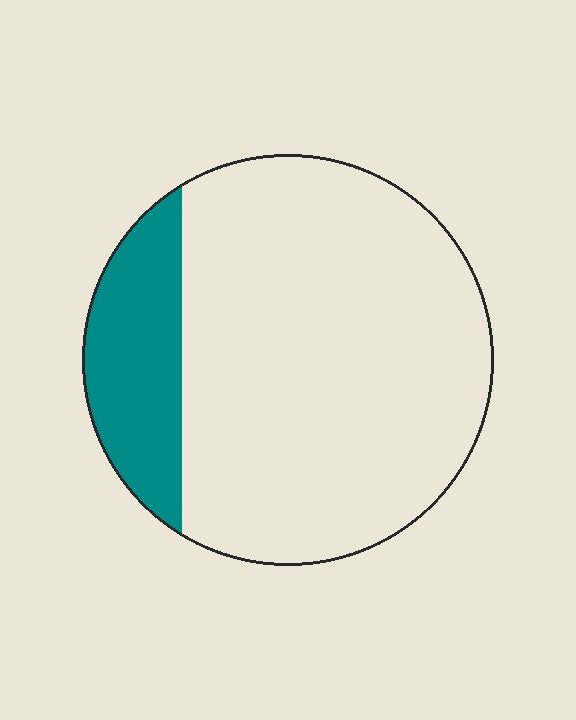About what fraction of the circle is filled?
About one fifth (1/5).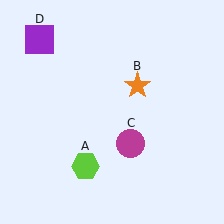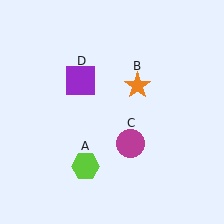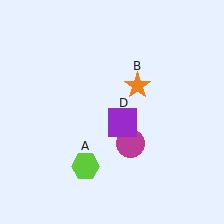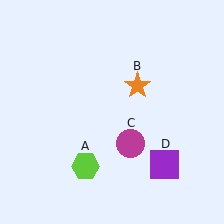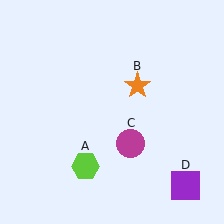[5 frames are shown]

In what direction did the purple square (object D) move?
The purple square (object D) moved down and to the right.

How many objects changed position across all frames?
1 object changed position: purple square (object D).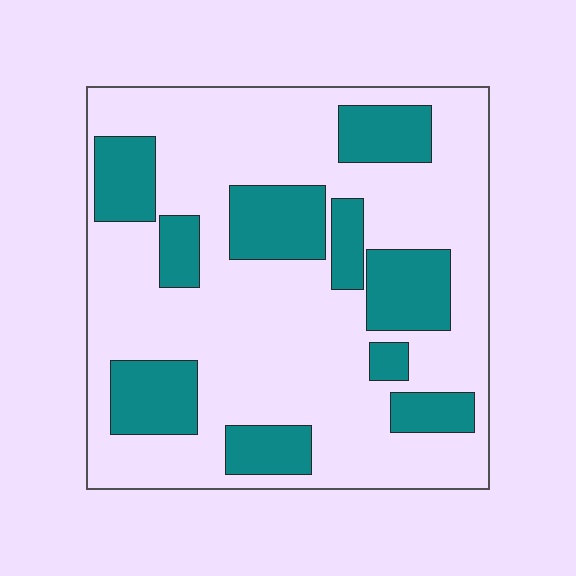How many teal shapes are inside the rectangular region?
10.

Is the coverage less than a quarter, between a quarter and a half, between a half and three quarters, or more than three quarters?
Between a quarter and a half.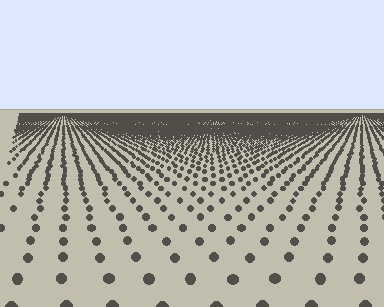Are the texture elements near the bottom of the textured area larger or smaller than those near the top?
Larger. Near the bottom, elements are closer to the viewer and appear at a bigger on-screen size.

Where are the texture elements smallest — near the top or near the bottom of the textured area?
Near the top.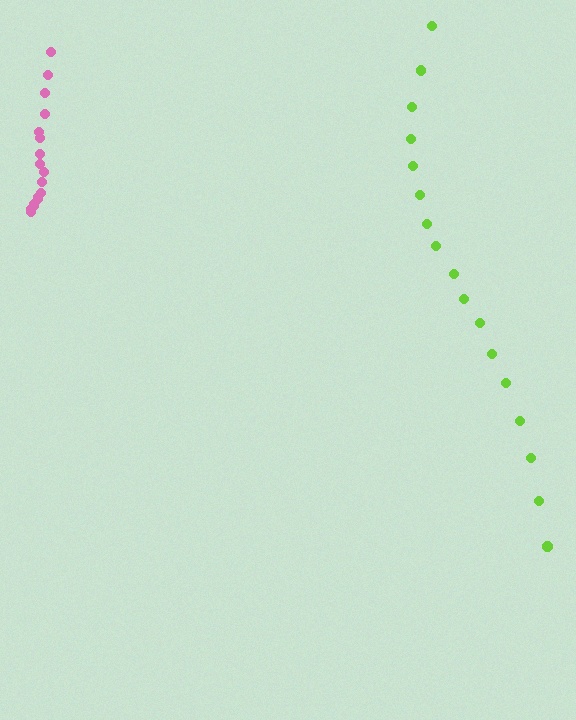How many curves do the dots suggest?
There are 2 distinct paths.